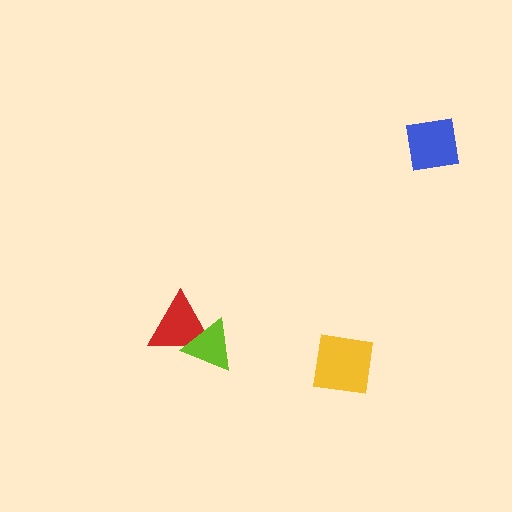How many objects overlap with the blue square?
0 objects overlap with the blue square.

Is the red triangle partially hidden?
Yes, it is partially covered by another shape.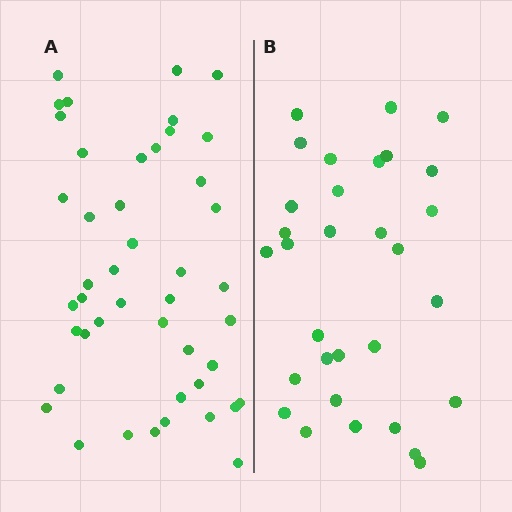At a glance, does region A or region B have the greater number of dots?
Region A (the left region) has more dots.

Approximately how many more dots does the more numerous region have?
Region A has approximately 15 more dots than region B.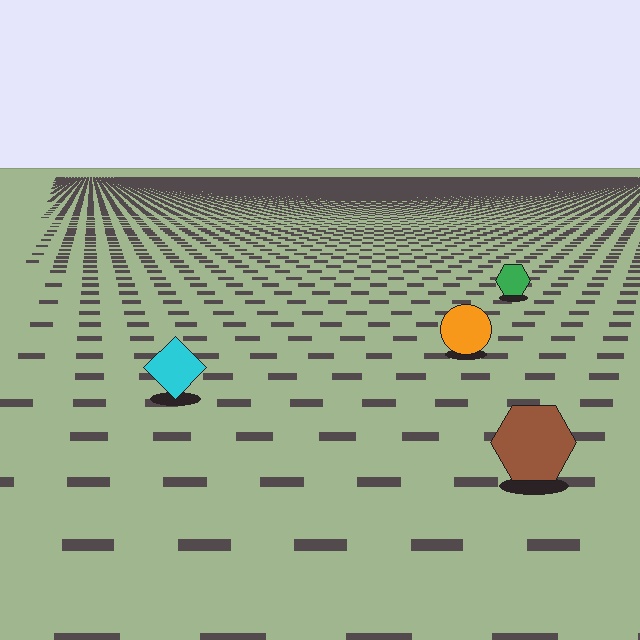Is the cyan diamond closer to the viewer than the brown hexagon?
No. The brown hexagon is closer — you can tell from the texture gradient: the ground texture is coarser near it.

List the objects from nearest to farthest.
From nearest to farthest: the brown hexagon, the cyan diamond, the orange circle, the green hexagon.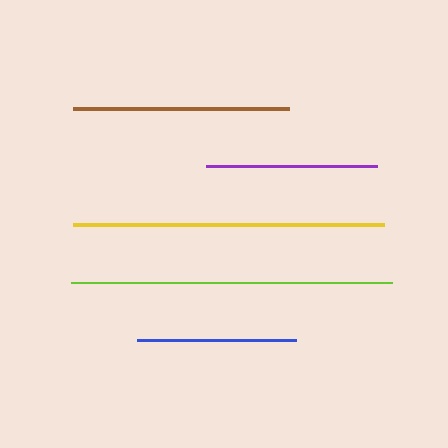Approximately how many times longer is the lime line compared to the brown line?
The lime line is approximately 1.5 times the length of the brown line.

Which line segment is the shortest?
The blue line is the shortest at approximately 160 pixels.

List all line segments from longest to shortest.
From longest to shortest: lime, yellow, brown, purple, blue.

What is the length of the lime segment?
The lime segment is approximately 321 pixels long.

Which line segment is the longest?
The lime line is the longest at approximately 321 pixels.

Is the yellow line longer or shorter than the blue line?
The yellow line is longer than the blue line.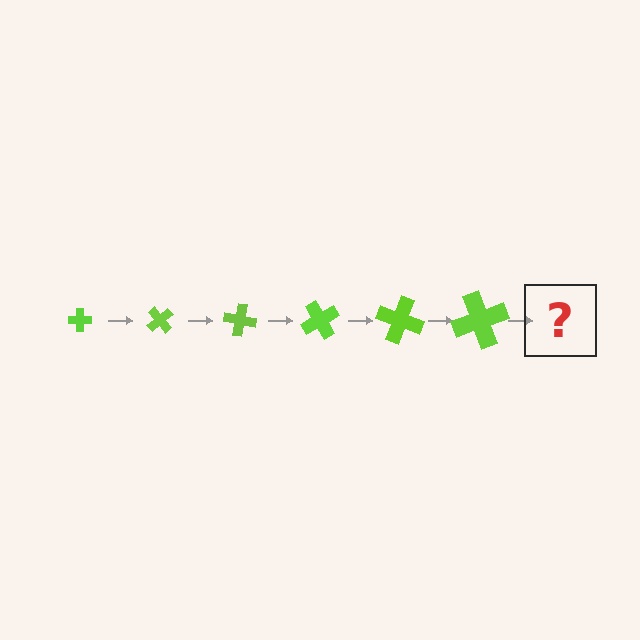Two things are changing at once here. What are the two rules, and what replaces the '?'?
The two rules are that the cross grows larger each step and it rotates 50 degrees each step. The '?' should be a cross, larger than the previous one and rotated 300 degrees from the start.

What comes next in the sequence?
The next element should be a cross, larger than the previous one and rotated 300 degrees from the start.